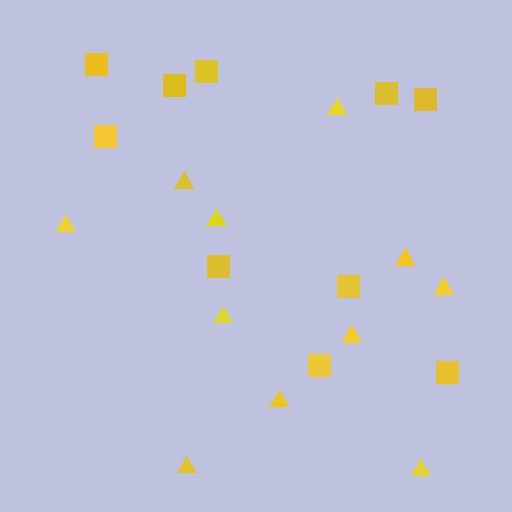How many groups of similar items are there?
There are 2 groups: one group of squares (10) and one group of triangles (11).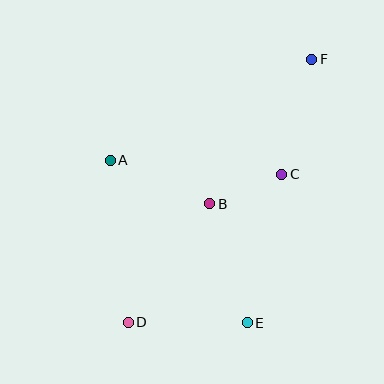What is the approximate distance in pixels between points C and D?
The distance between C and D is approximately 214 pixels.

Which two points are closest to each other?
Points B and C are closest to each other.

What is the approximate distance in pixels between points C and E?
The distance between C and E is approximately 152 pixels.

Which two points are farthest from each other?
Points D and F are farthest from each other.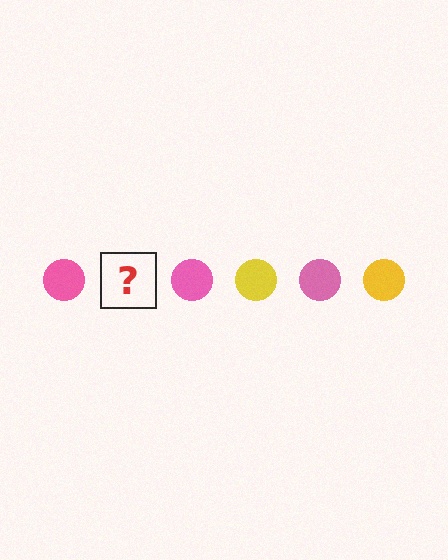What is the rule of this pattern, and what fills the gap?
The rule is that the pattern cycles through pink, yellow circles. The gap should be filled with a yellow circle.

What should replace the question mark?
The question mark should be replaced with a yellow circle.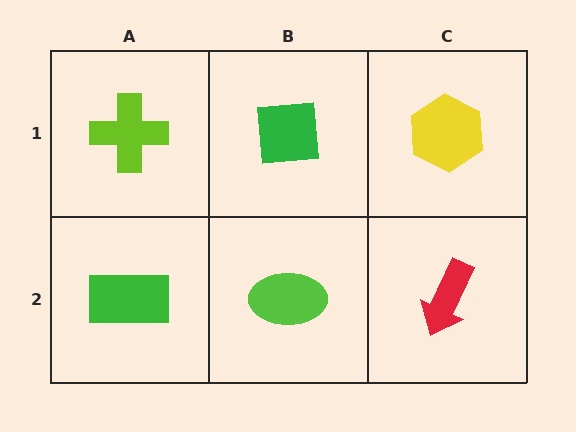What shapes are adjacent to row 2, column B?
A green square (row 1, column B), a green rectangle (row 2, column A), a red arrow (row 2, column C).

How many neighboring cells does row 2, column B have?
3.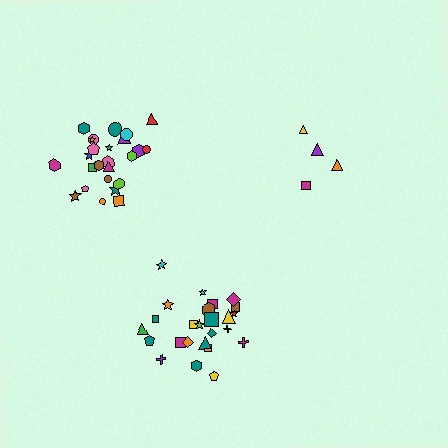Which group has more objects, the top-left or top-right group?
The top-left group.